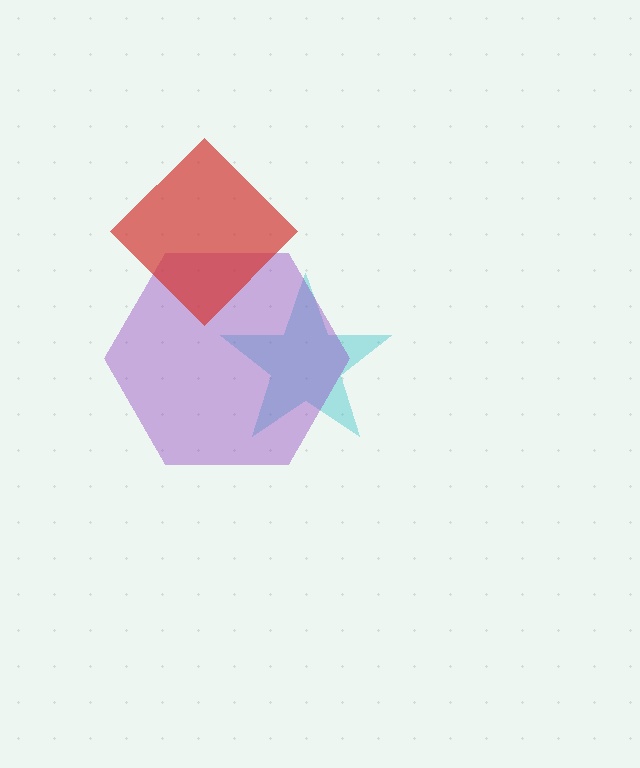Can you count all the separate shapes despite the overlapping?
Yes, there are 3 separate shapes.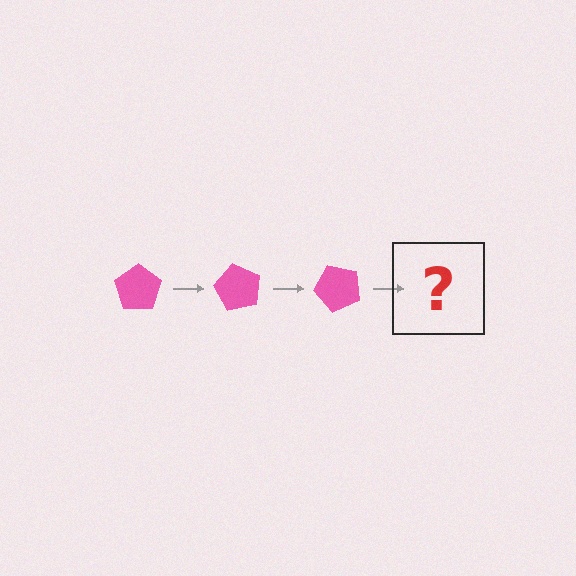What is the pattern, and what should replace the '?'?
The pattern is that the pentagon rotates 60 degrees each step. The '?' should be a pink pentagon rotated 180 degrees.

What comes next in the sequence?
The next element should be a pink pentagon rotated 180 degrees.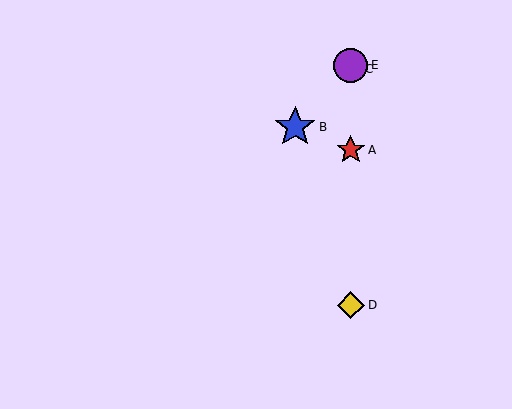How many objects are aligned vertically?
4 objects (A, C, D, E) are aligned vertically.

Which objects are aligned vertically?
Objects A, C, D, E are aligned vertically.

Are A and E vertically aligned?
Yes, both are at x≈351.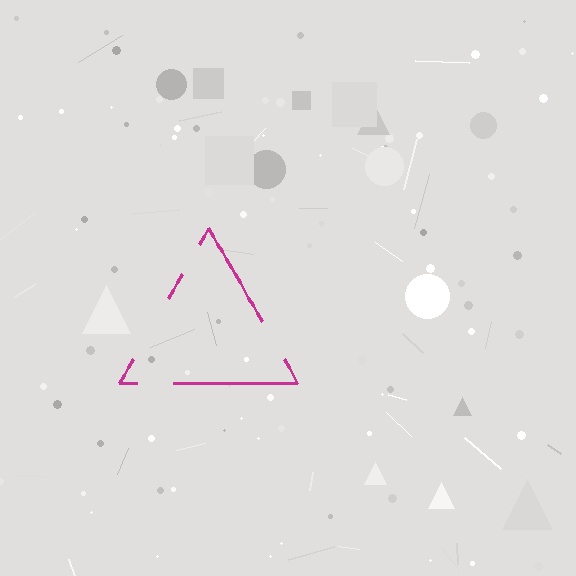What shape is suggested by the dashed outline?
The dashed outline suggests a triangle.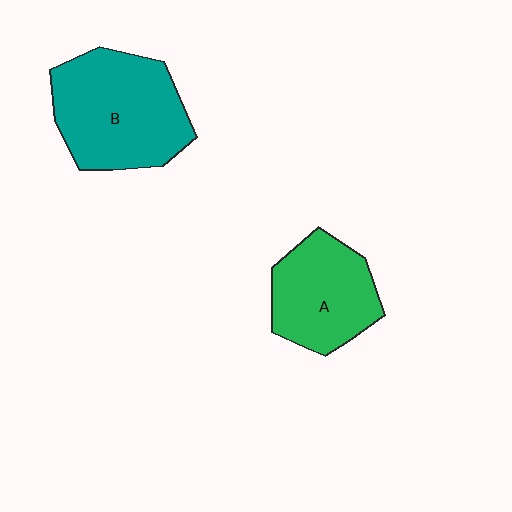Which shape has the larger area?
Shape B (teal).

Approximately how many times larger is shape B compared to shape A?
Approximately 1.4 times.